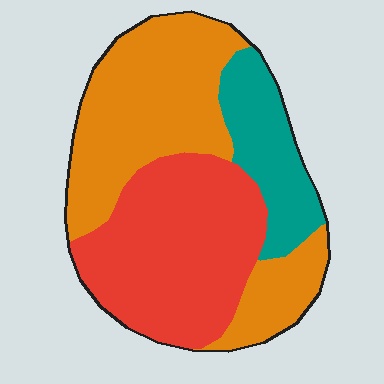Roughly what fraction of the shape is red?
Red takes up between a third and a half of the shape.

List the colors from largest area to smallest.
From largest to smallest: orange, red, teal.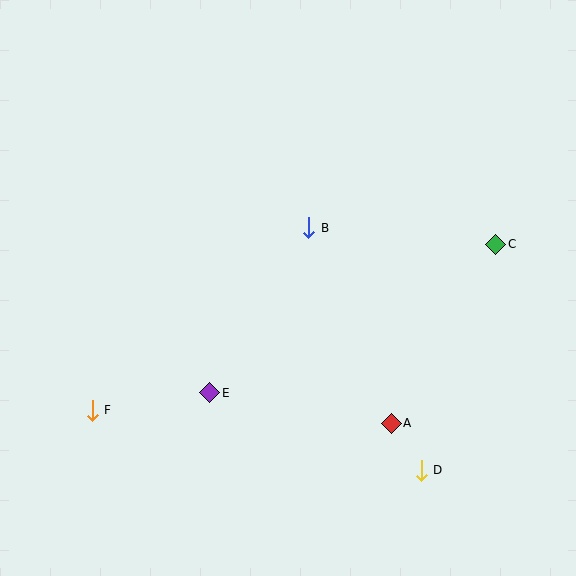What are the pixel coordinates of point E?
Point E is at (210, 393).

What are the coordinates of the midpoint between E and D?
The midpoint between E and D is at (316, 431).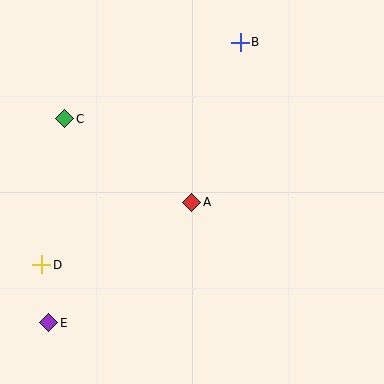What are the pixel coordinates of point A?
Point A is at (192, 202).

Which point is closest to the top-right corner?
Point B is closest to the top-right corner.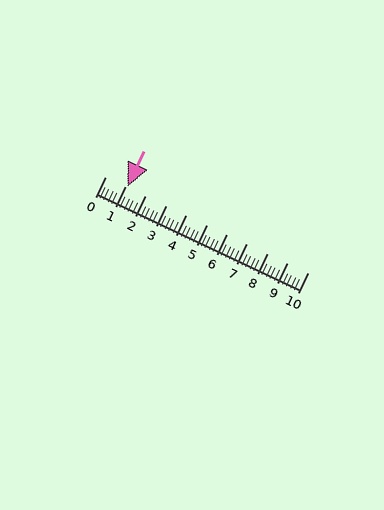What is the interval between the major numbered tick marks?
The major tick marks are spaced 1 units apart.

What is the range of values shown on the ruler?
The ruler shows values from 0 to 10.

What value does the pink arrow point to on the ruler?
The pink arrow points to approximately 1.1.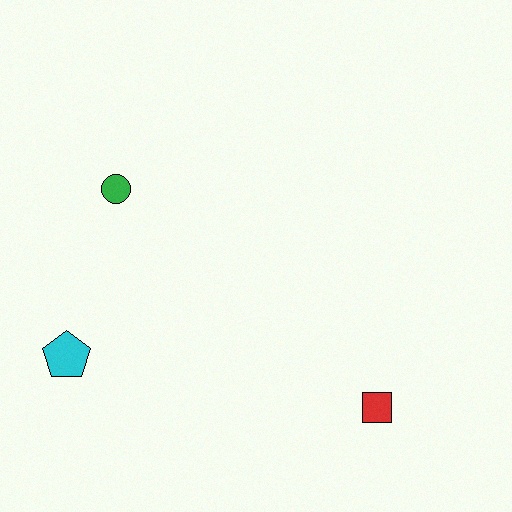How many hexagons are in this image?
There are no hexagons.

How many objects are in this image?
There are 3 objects.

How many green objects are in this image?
There is 1 green object.